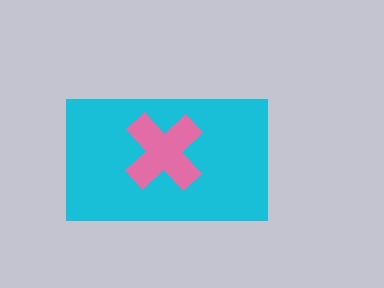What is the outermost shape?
The cyan rectangle.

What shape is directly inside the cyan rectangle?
The pink cross.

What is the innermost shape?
The pink cross.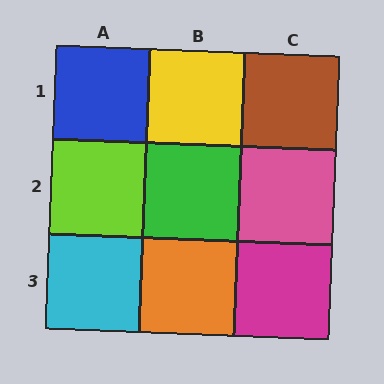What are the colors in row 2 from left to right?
Lime, green, pink.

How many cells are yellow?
1 cell is yellow.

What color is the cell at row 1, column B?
Yellow.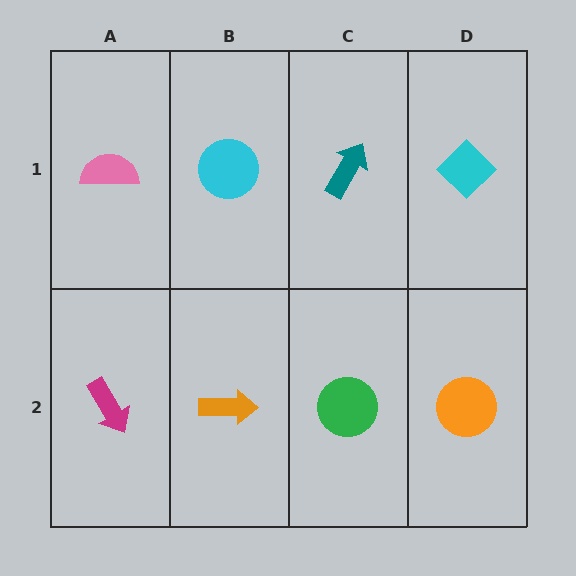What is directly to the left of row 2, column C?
An orange arrow.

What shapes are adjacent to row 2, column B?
A cyan circle (row 1, column B), a magenta arrow (row 2, column A), a green circle (row 2, column C).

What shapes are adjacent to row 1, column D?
An orange circle (row 2, column D), a teal arrow (row 1, column C).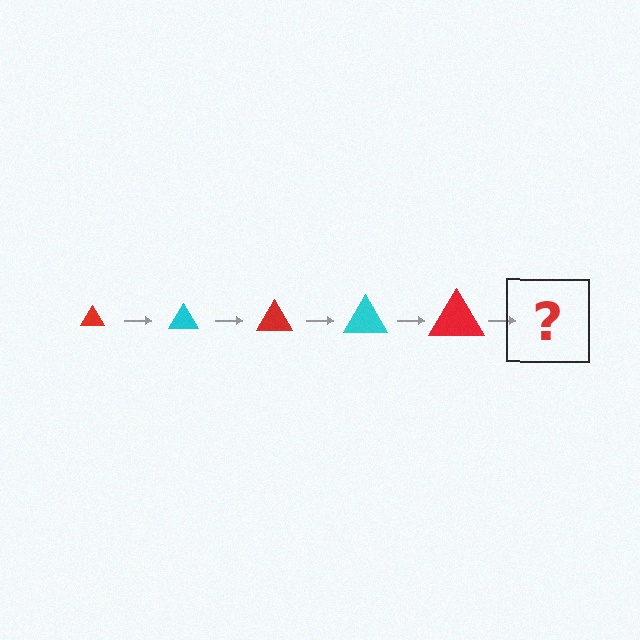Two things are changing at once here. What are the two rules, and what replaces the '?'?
The two rules are that the triangle grows larger each step and the color cycles through red and cyan. The '?' should be a cyan triangle, larger than the previous one.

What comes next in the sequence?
The next element should be a cyan triangle, larger than the previous one.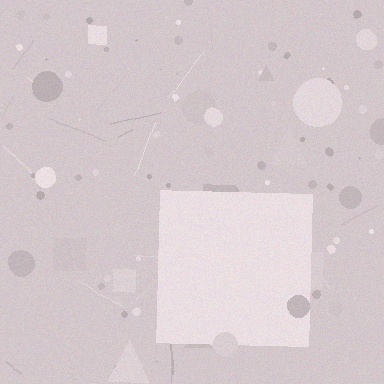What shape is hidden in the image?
A square is hidden in the image.